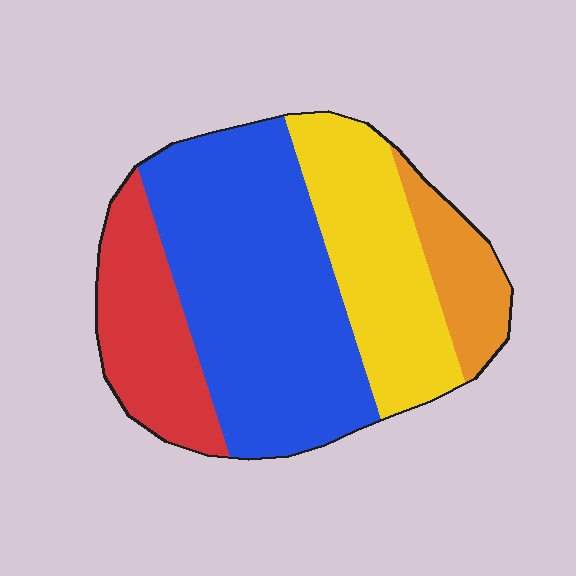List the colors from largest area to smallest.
From largest to smallest: blue, yellow, red, orange.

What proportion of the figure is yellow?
Yellow takes up about one quarter (1/4) of the figure.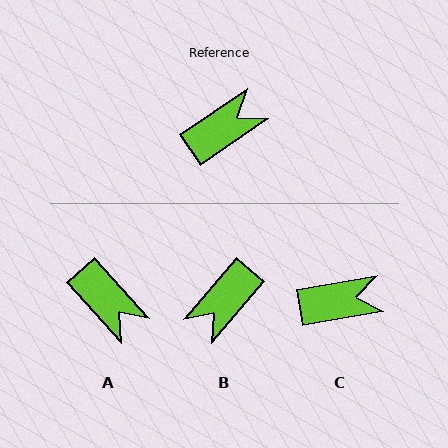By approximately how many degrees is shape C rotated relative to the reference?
Approximately 24 degrees clockwise.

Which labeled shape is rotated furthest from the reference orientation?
B, about 164 degrees away.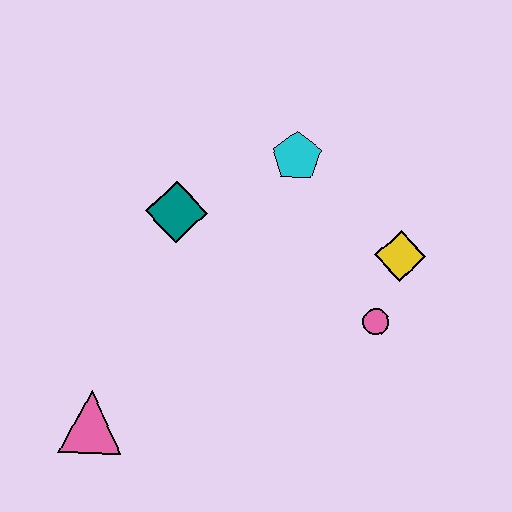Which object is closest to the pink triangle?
The teal diamond is closest to the pink triangle.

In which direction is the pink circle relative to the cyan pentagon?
The pink circle is below the cyan pentagon.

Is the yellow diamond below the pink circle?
No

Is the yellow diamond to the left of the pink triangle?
No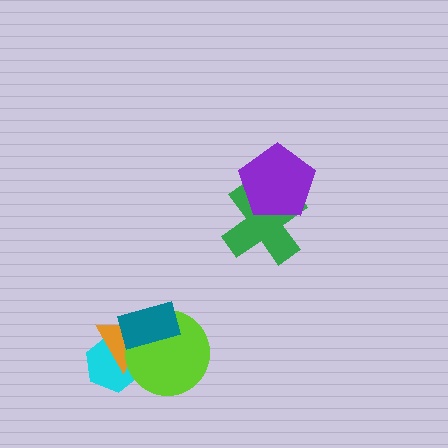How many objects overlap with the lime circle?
3 objects overlap with the lime circle.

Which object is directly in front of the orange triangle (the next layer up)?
The lime circle is directly in front of the orange triangle.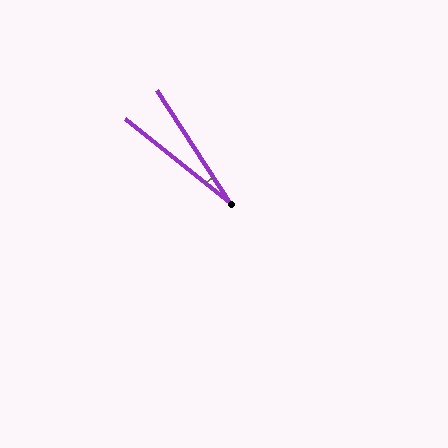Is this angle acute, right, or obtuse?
It is acute.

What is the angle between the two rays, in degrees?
Approximately 19 degrees.